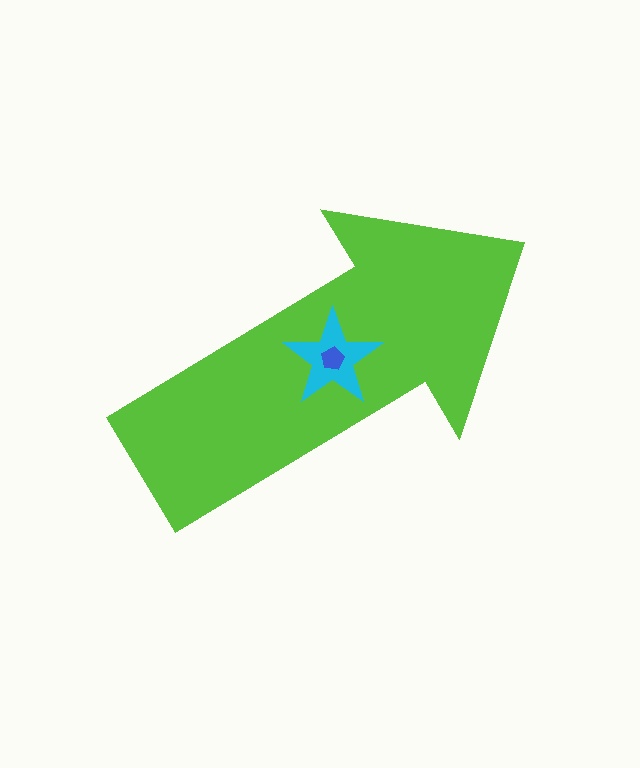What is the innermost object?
The blue pentagon.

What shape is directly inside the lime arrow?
The cyan star.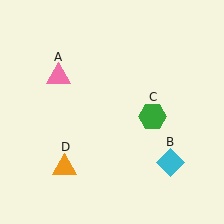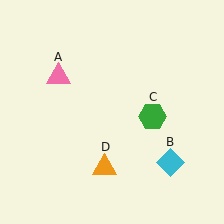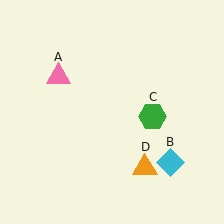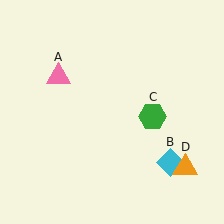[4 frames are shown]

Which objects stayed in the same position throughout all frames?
Pink triangle (object A) and cyan diamond (object B) and green hexagon (object C) remained stationary.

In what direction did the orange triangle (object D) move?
The orange triangle (object D) moved right.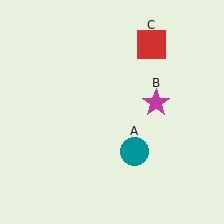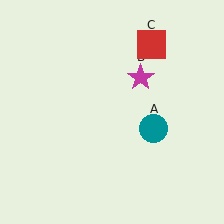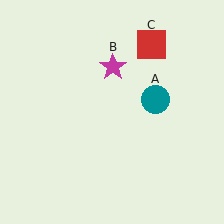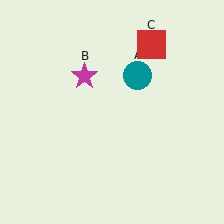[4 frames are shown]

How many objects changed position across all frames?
2 objects changed position: teal circle (object A), magenta star (object B).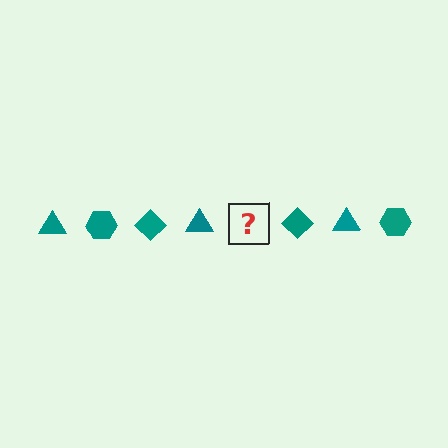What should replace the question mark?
The question mark should be replaced with a teal hexagon.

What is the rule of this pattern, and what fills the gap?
The rule is that the pattern cycles through triangle, hexagon, diamond shapes in teal. The gap should be filled with a teal hexagon.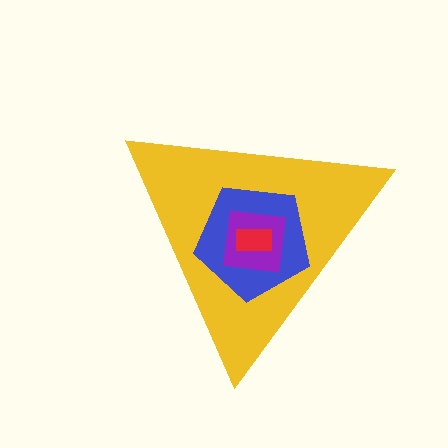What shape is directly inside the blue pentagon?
The purple square.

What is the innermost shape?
The red rectangle.